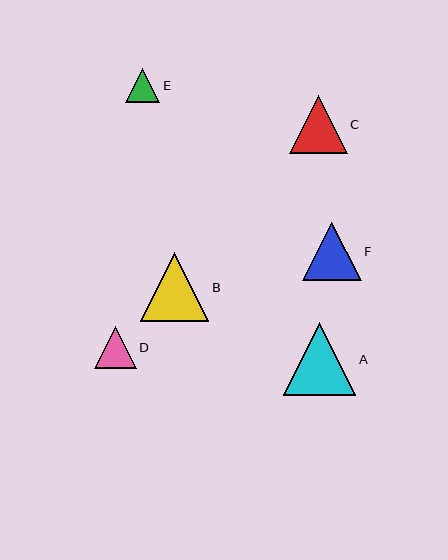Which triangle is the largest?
Triangle A is the largest with a size of approximately 73 pixels.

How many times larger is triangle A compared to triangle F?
Triangle A is approximately 1.3 times the size of triangle F.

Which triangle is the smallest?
Triangle E is the smallest with a size of approximately 34 pixels.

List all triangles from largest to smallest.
From largest to smallest: A, B, F, C, D, E.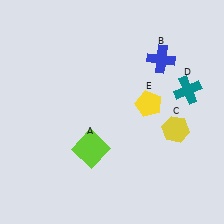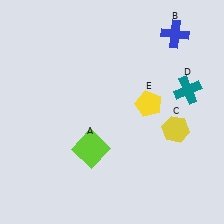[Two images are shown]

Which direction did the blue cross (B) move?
The blue cross (B) moved up.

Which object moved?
The blue cross (B) moved up.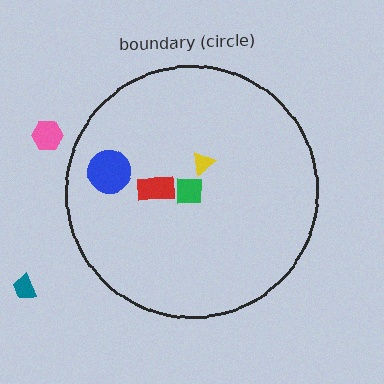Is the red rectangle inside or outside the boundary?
Inside.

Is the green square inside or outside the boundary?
Inside.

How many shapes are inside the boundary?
4 inside, 2 outside.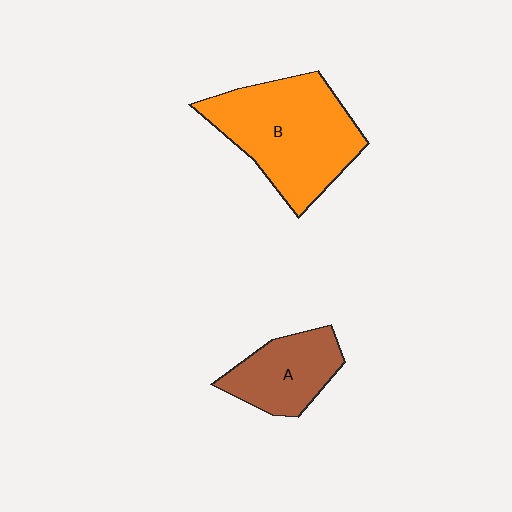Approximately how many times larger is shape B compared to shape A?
Approximately 1.9 times.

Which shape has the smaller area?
Shape A (brown).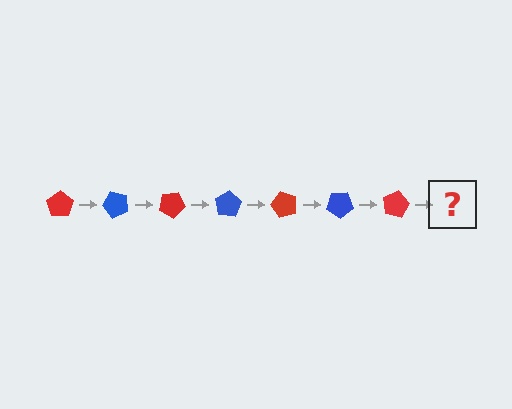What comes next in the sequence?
The next element should be a blue pentagon, rotated 350 degrees from the start.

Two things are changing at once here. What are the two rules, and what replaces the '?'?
The two rules are that it rotates 50 degrees each step and the color cycles through red and blue. The '?' should be a blue pentagon, rotated 350 degrees from the start.